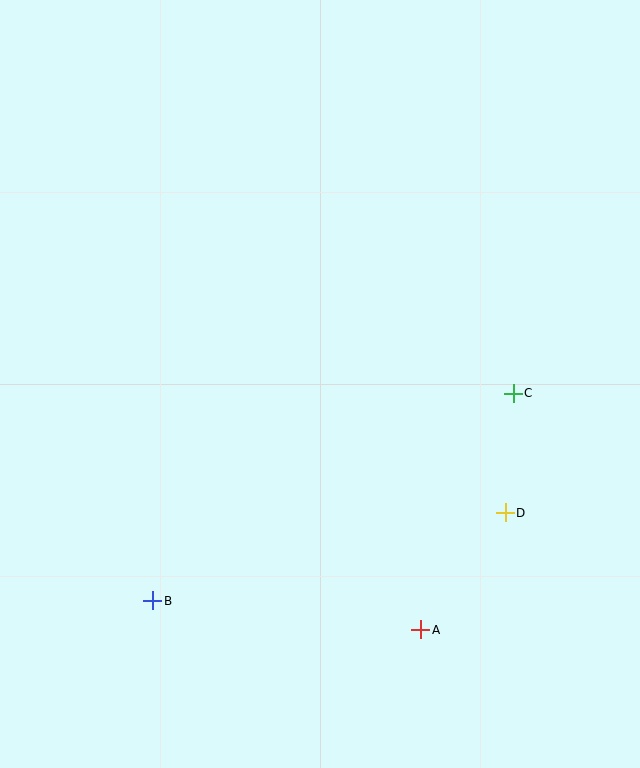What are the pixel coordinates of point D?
Point D is at (505, 513).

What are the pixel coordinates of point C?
Point C is at (513, 393).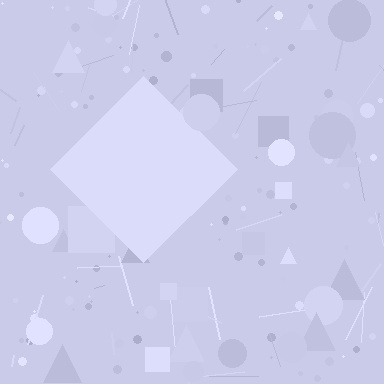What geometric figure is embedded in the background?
A diamond is embedded in the background.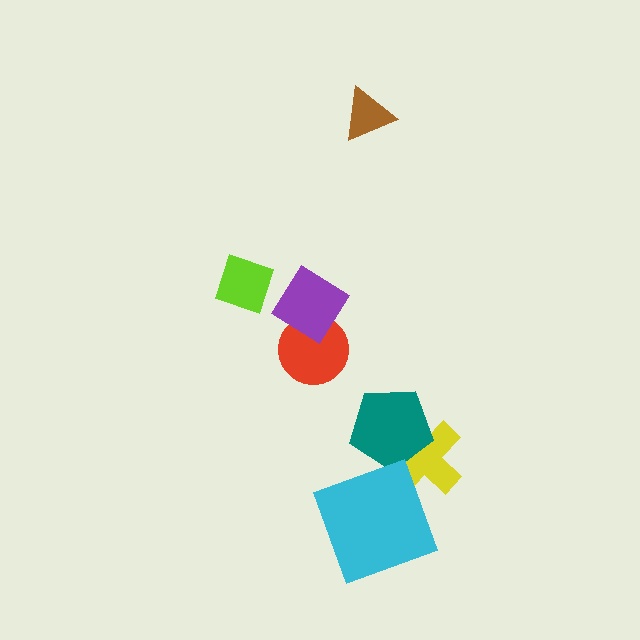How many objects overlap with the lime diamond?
0 objects overlap with the lime diamond.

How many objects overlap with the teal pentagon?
1 object overlaps with the teal pentagon.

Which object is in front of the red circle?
The purple diamond is in front of the red circle.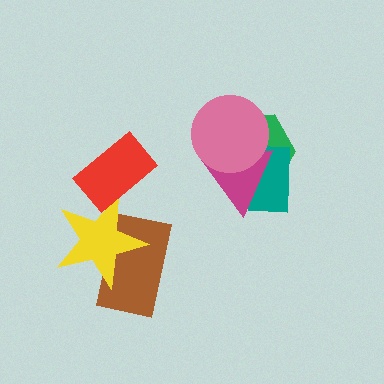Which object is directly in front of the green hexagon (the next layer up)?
The teal rectangle is directly in front of the green hexagon.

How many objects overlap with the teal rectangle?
3 objects overlap with the teal rectangle.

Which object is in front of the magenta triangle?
The pink circle is in front of the magenta triangle.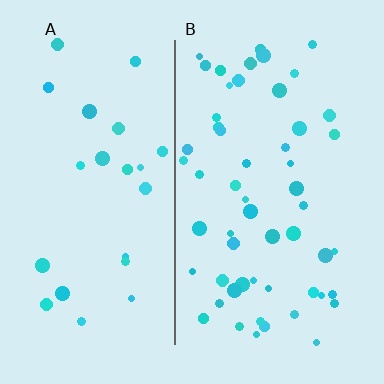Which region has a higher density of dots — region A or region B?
B (the right).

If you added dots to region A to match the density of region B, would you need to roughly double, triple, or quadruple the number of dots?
Approximately double.